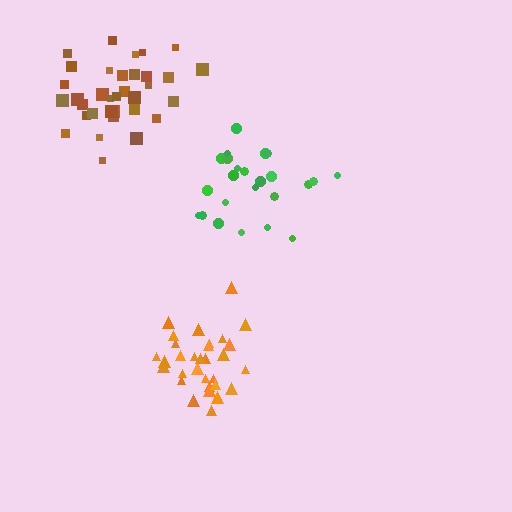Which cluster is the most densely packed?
Orange.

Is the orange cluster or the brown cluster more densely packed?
Orange.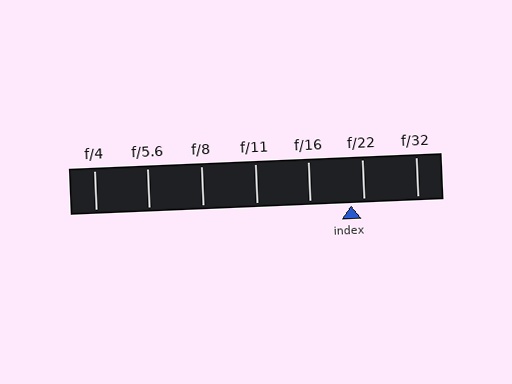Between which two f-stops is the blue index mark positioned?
The index mark is between f/16 and f/22.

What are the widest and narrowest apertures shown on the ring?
The widest aperture shown is f/4 and the narrowest is f/32.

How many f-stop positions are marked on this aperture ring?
There are 7 f-stop positions marked.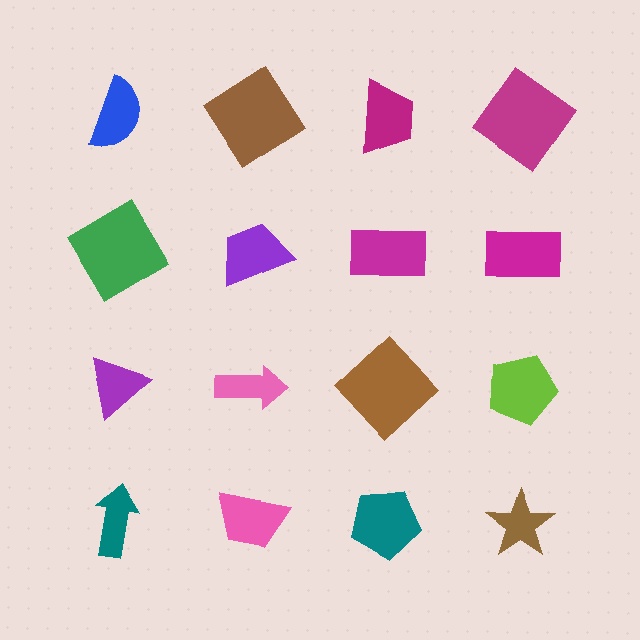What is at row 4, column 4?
A brown star.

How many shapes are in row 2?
4 shapes.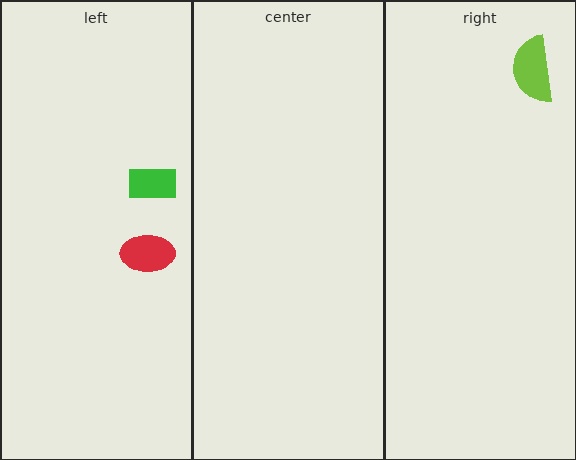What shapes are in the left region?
The red ellipse, the green rectangle.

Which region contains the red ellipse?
The left region.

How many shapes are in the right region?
1.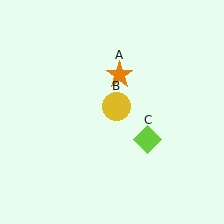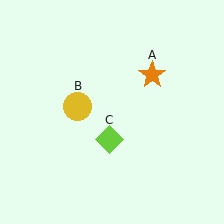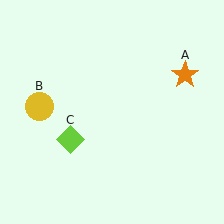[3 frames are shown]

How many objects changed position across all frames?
3 objects changed position: orange star (object A), yellow circle (object B), lime diamond (object C).